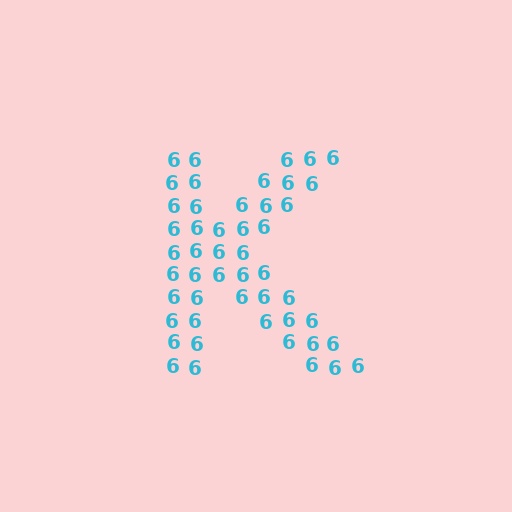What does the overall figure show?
The overall figure shows the letter K.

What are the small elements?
The small elements are digit 6's.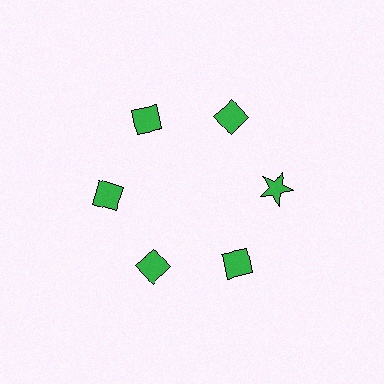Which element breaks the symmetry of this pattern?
The green star at roughly the 3 o'clock position breaks the symmetry. All other shapes are green diamonds.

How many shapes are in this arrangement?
There are 6 shapes arranged in a ring pattern.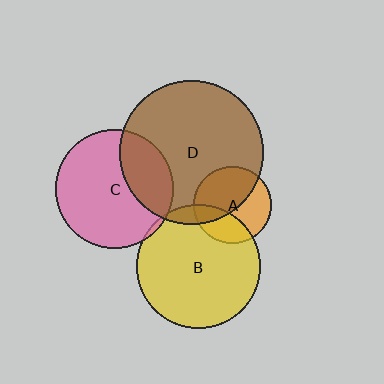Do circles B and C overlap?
Yes.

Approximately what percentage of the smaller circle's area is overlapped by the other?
Approximately 5%.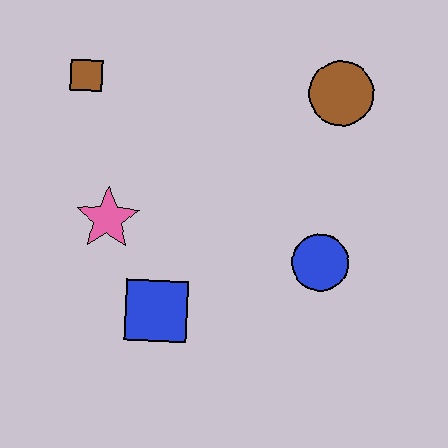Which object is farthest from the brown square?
The blue circle is farthest from the brown square.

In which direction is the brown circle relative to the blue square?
The brown circle is above the blue square.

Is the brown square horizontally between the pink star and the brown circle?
No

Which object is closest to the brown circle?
The blue circle is closest to the brown circle.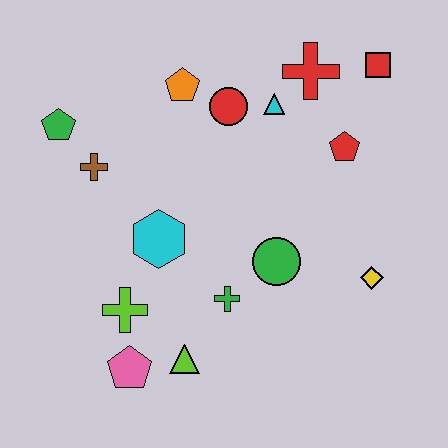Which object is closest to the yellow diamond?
The green circle is closest to the yellow diamond.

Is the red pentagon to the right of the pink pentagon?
Yes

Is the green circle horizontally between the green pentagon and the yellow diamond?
Yes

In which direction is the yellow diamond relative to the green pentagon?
The yellow diamond is to the right of the green pentagon.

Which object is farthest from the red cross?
The pink pentagon is farthest from the red cross.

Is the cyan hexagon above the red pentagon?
No